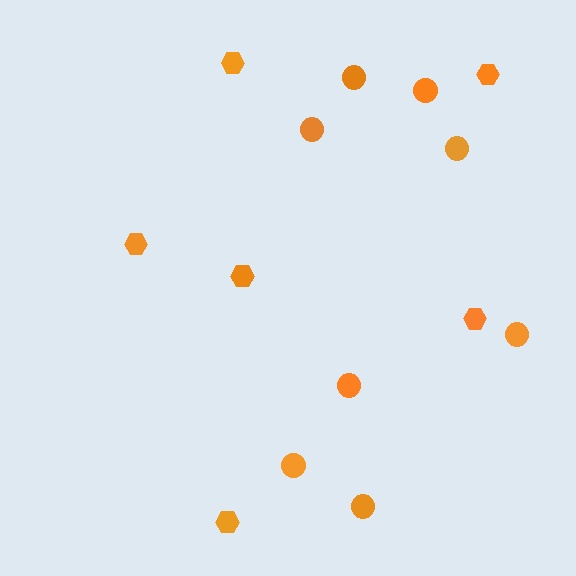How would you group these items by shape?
There are 2 groups: one group of circles (8) and one group of hexagons (6).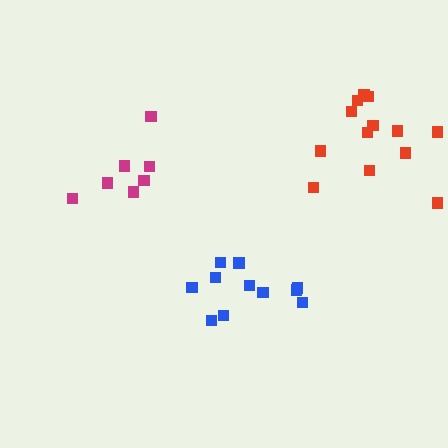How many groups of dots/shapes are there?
There are 3 groups.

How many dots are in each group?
Group 1: 7 dots, Group 2: 11 dots, Group 3: 13 dots (31 total).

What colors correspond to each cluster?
The clusters are colored: magenta, blue, red.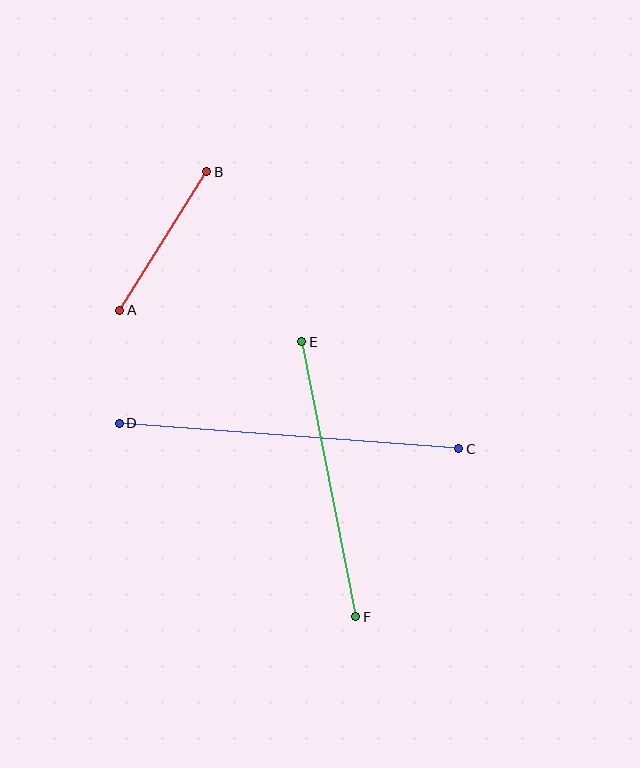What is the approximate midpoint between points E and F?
The midpoint is at approximately (329, 479) pixels.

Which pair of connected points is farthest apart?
Points C and D are farthest apart.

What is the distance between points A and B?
The distance is approximately 163 pixels.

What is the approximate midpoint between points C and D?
The midpoint is at approximately (289, 436) pixels.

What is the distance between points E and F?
The distance is approximately 280 pixels.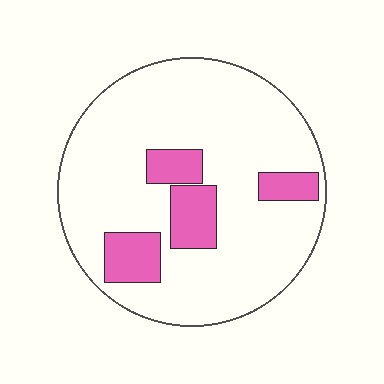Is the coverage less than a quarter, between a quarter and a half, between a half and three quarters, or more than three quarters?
Less than a quarter.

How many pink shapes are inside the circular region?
4.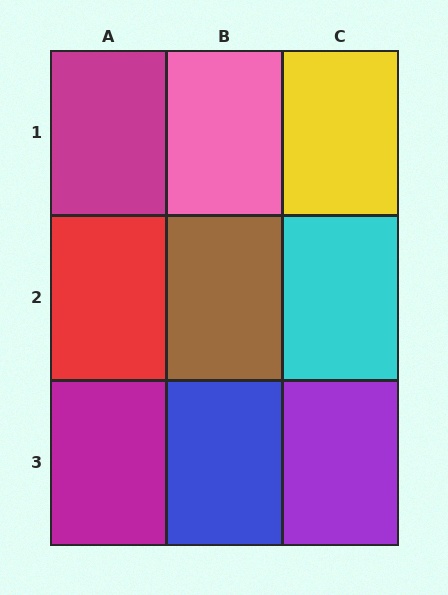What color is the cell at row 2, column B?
Brown.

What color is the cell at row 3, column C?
Purple.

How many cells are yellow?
1 cell is yellow.